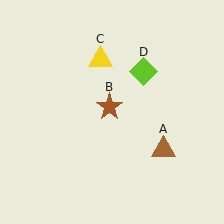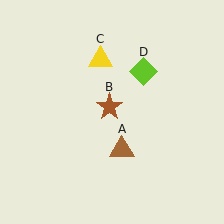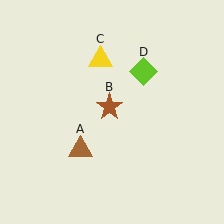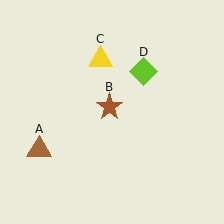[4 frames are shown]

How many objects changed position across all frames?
1 object changed position: brown triangle (object A).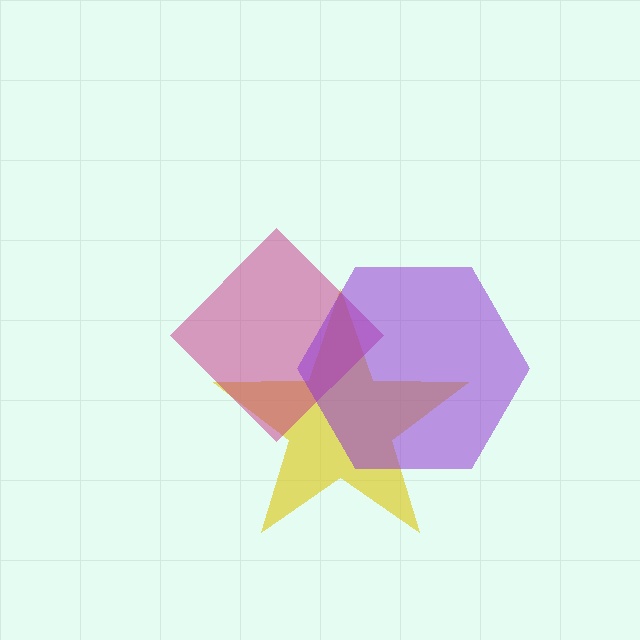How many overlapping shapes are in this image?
There are 3 overlapping shapes in the image.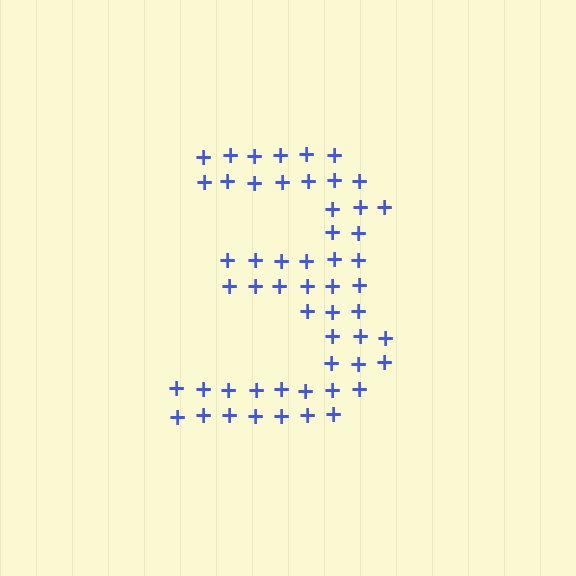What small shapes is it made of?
It is made of small plus signs.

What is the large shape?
The large shape is the digit 3.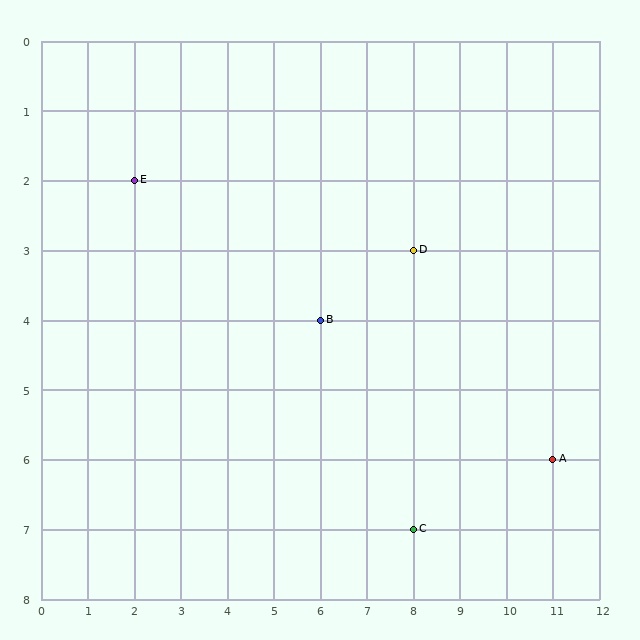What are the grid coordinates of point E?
Point E is at grid coordinates (2, 2).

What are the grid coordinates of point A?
Point A is at grid coordinates (11, 6).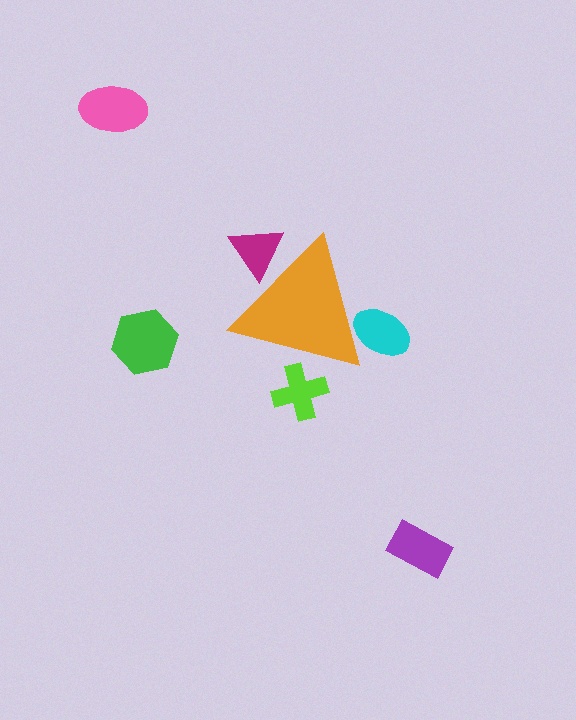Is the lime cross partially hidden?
Yes, the lime cross is partially hidden behind the orange triangle.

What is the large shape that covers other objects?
An orange triangle.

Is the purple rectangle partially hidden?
No, the purple rectangle is fully visible.